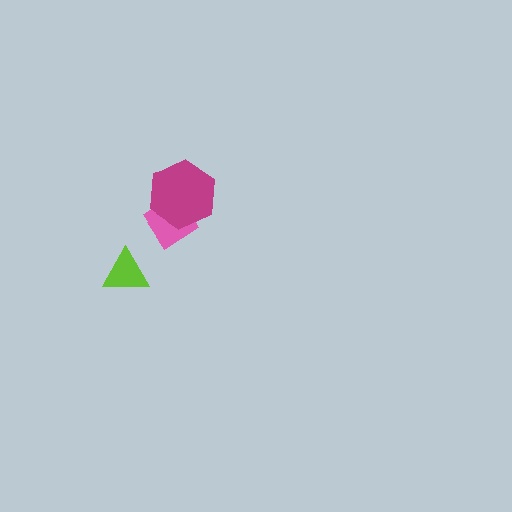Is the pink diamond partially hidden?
Yes, it is partially covered by another shape.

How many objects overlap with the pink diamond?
1 object overlaps with the pink diamond.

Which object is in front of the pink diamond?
The magenta hexagon is in front of the pink diamond.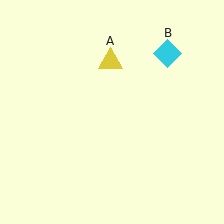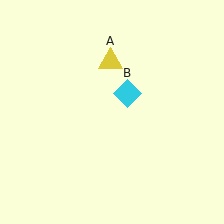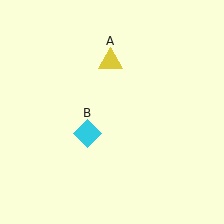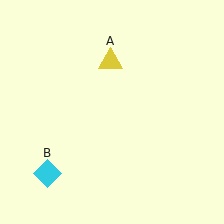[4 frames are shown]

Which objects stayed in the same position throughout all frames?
Yellow triangle (object A) remained stationary.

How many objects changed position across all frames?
1 object changed position: cyan diamond (object B).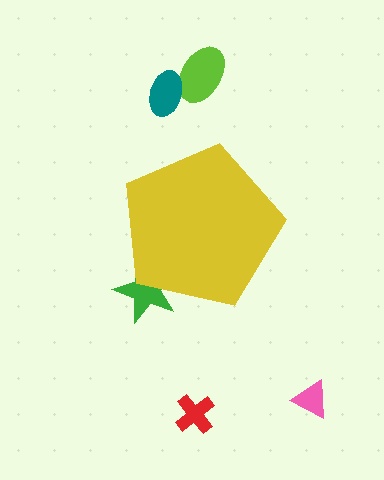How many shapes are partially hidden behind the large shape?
1 shape is partially hidden.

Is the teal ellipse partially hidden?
No, the teal ellipse is fully visible.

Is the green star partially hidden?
Yes, the green star is partially hidden behind the yellow pentagon.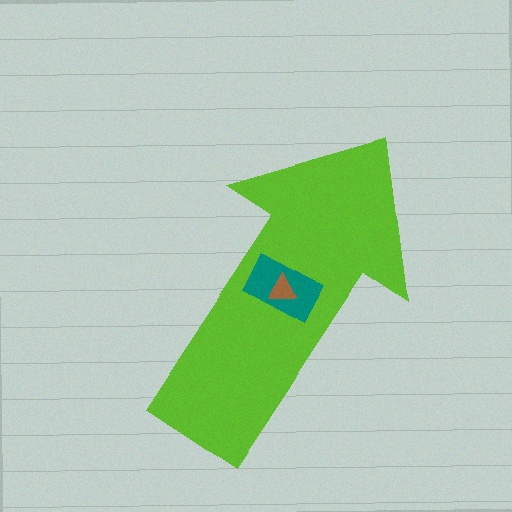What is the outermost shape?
The lime arrow.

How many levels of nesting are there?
3.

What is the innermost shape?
The brown triangle.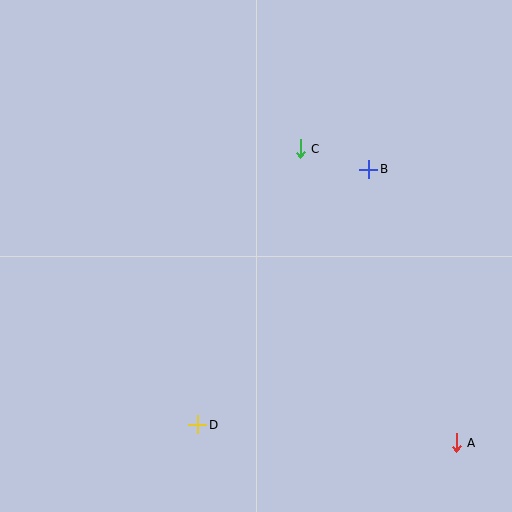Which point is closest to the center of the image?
Point C at (300, 149) is closest to the center.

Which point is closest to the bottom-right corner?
Point A is closest to the bottom-right corner.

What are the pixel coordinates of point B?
Point B is at (369, 169).